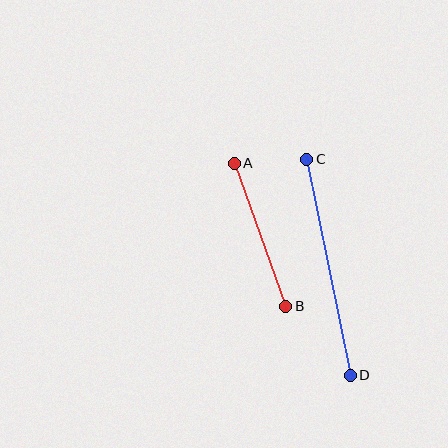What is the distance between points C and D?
The distance is approximately 220 pixels.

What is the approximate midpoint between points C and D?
The midpoint is at approximately (328, 267) pixels.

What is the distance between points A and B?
The distance is approximately 152 pixels.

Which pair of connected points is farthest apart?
Points C and D are farthest apart.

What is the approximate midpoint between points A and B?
The midpoint is at approximately (260, 235) pixels.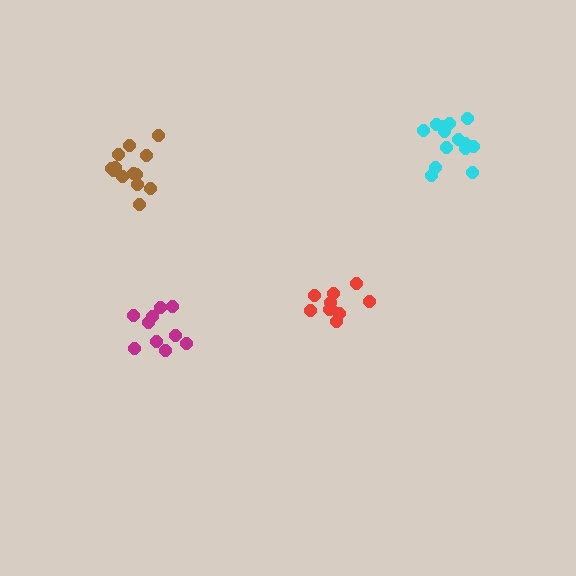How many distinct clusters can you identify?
There are 4 distinct clusters.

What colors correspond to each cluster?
The clusters are colored: red, cyan, magenta, brown.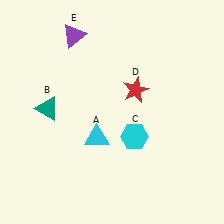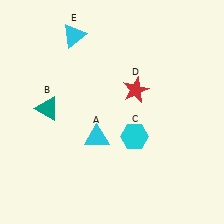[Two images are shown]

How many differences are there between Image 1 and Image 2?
There is 1 difference between the two images.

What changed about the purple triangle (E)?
In Image 1, E is purple. In Image 2, it changed to cyan.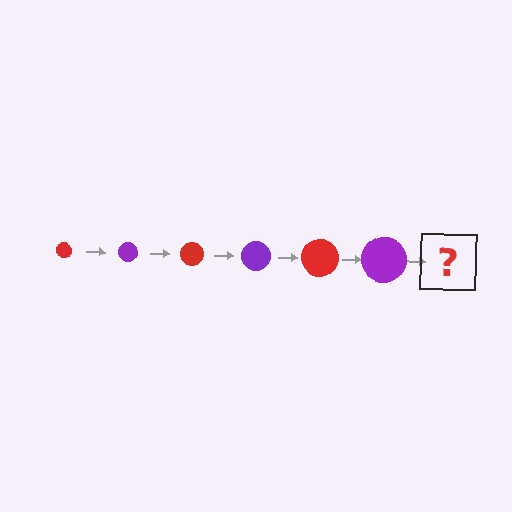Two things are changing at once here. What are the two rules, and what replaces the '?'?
The two rules are that the circle grows larger each step and the color cycles through red and purple. The '?' should be a red circle, larger than the previous one.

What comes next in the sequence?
The next element should be a red circle, larger than the previous one.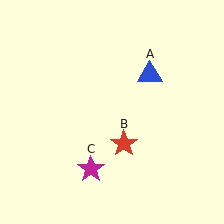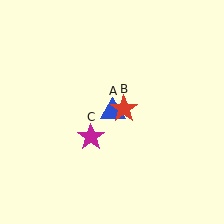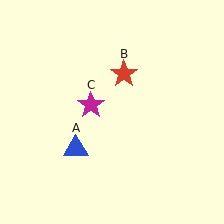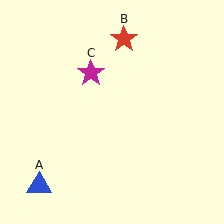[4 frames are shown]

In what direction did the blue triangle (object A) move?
The blue triangle (object A) moved down and to the left.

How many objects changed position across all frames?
3 objects changed position: blue triangle (object A), red star (object B), magenta star (object C).